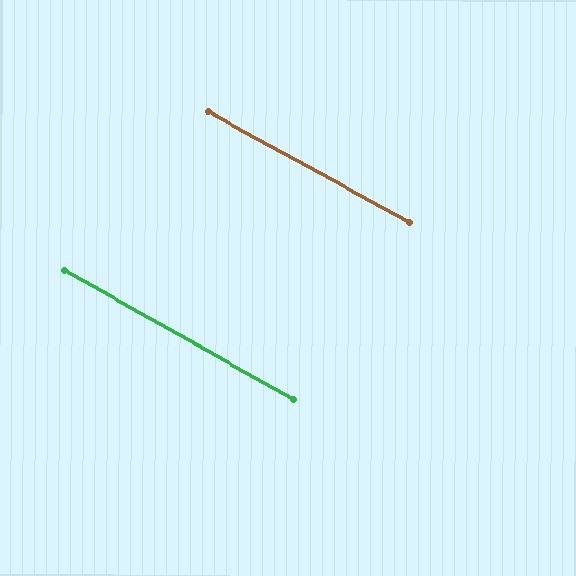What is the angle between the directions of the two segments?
Approximately 0 degrees.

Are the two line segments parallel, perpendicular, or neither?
Parallel — their directions differ by only 0.5°.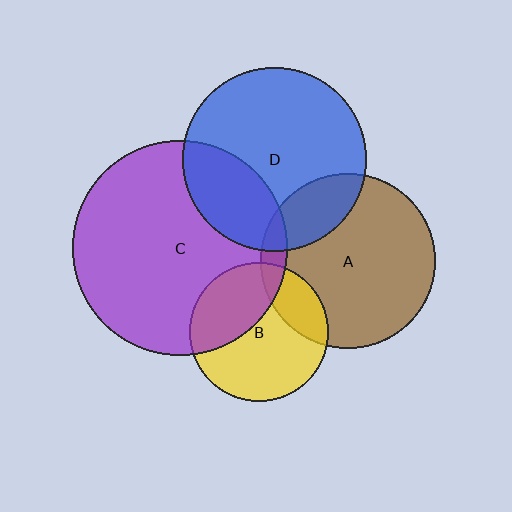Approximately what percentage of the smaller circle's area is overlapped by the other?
Approximately 20%.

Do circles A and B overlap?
Yes.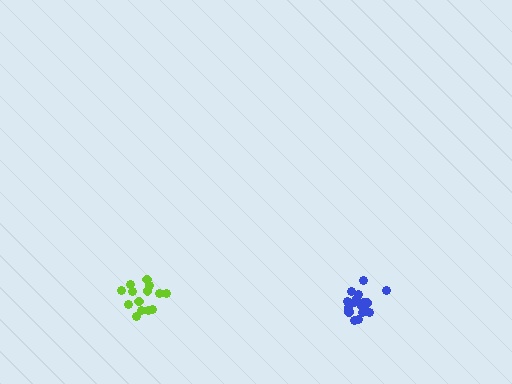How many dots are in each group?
Group 1: 14 dots, Group 2: 17 dots (31 total).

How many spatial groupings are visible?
There are 2 spatial groupings.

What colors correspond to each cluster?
The clusters are colored: lime, blue.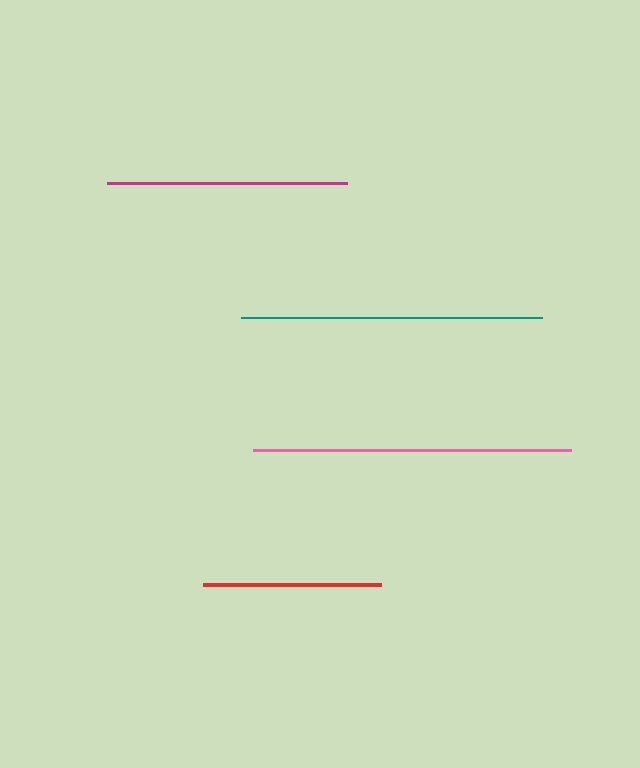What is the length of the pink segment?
The pink segment is approximately 318 pixels long.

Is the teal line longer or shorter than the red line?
The teal line is longer than the red line.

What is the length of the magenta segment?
The magenta segment is approximately 240 pixels long.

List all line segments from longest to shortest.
From longest to shortest: pink, teal, magenta, red.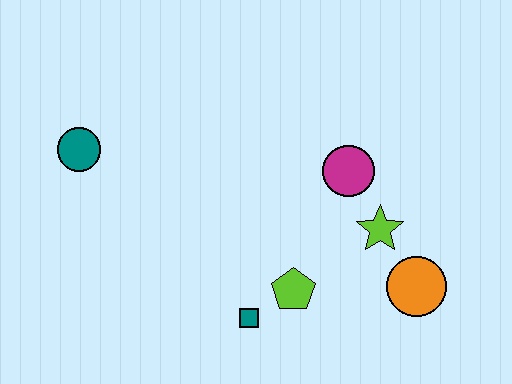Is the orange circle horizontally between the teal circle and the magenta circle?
No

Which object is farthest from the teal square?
The teal circle is farthest from the teal square.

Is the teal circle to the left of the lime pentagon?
Yes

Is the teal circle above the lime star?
Yes